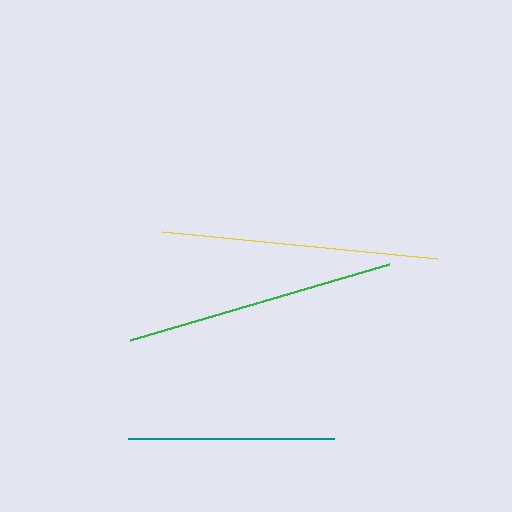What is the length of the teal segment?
The teal segment is approximately 207 pixels long.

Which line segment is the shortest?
The teal line is the shortest at approximately 207 pixels.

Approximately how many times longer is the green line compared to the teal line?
The green line is approximately 1.3 times the length of the teal line.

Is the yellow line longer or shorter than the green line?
The yellow line is longer than the green line.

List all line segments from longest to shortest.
From longest to shortest: yellow, green, teal.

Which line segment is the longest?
The yellow line is the longest at approximately 276 pixels.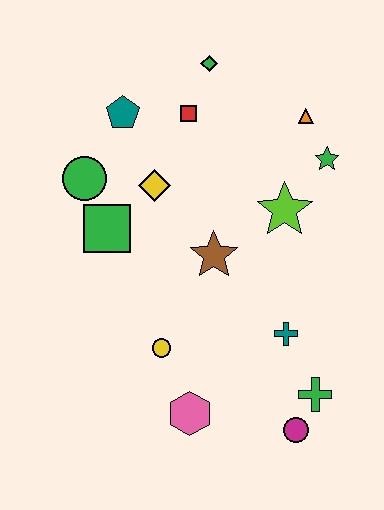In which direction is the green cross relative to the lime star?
The green cross is below the lime star.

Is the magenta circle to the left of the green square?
No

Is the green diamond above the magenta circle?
Yes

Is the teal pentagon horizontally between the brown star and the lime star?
No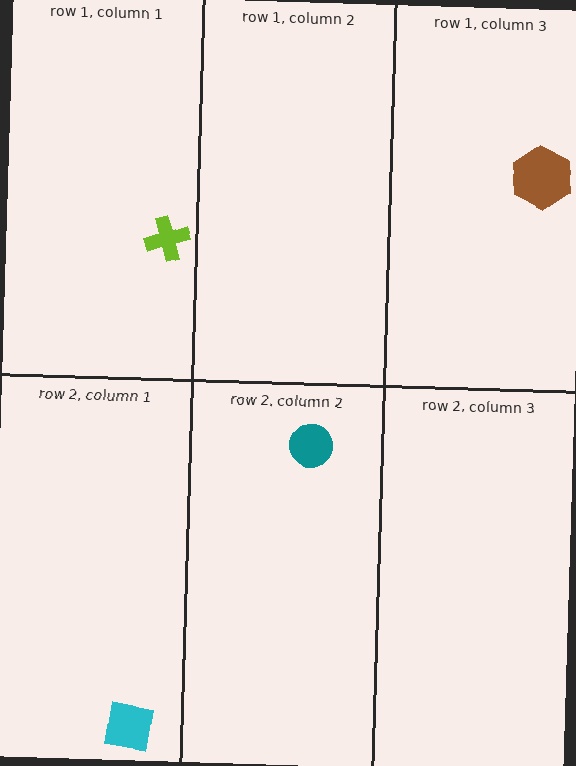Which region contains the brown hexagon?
The row 1, column 3 region.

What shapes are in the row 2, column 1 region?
The cyan square.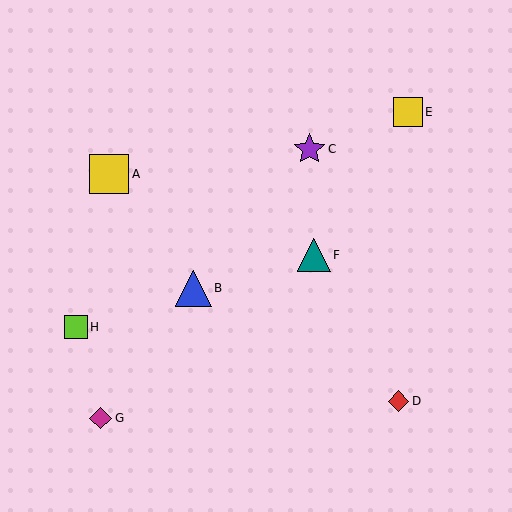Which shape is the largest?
The yellow square (labeled A) is the largest.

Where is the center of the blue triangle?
The center of the blue triangle is at (193, 288).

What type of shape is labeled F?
Shape F is a teal triangle.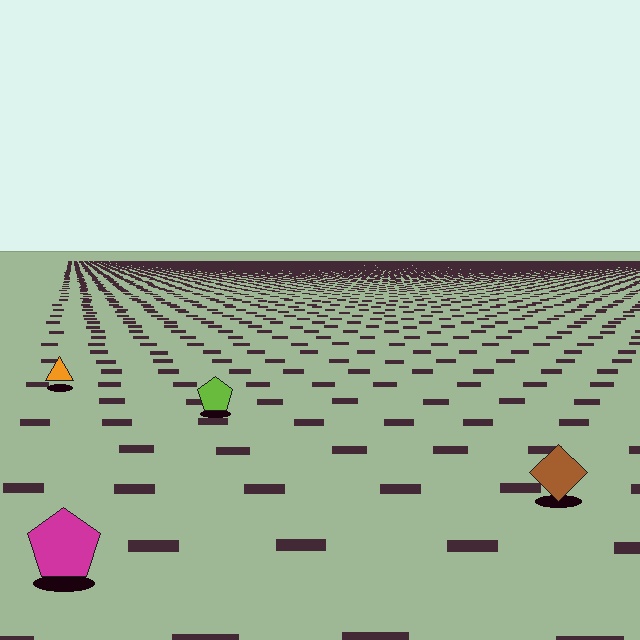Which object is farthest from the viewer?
The orange triangle is farthest from the viewer. It appears smaller and the ground texture around it is denser.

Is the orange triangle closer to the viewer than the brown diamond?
No. The brown diamond is closer — you can tell from the texture gradient: the ground texture is coarser near it.